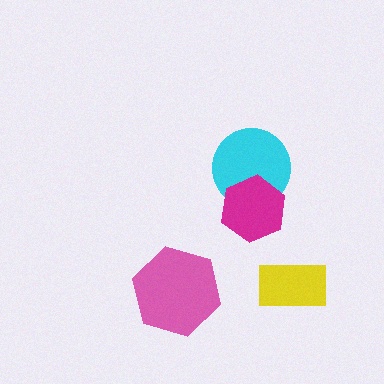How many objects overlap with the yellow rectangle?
0 objects overlap with the yellow rectangle.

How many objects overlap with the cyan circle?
1 object overlaps with the cyan circle.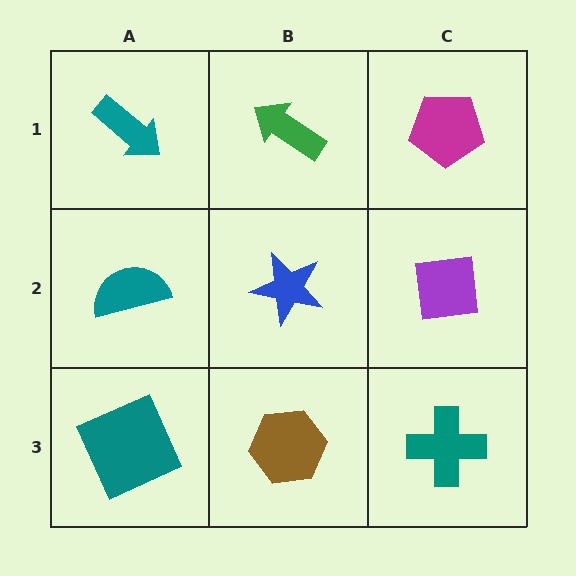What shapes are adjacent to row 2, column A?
A teal arrow (row 1, column A), a teal square (row 3, column A), a blue star (row 2, column B).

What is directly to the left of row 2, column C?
A blue star.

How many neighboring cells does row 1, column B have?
3.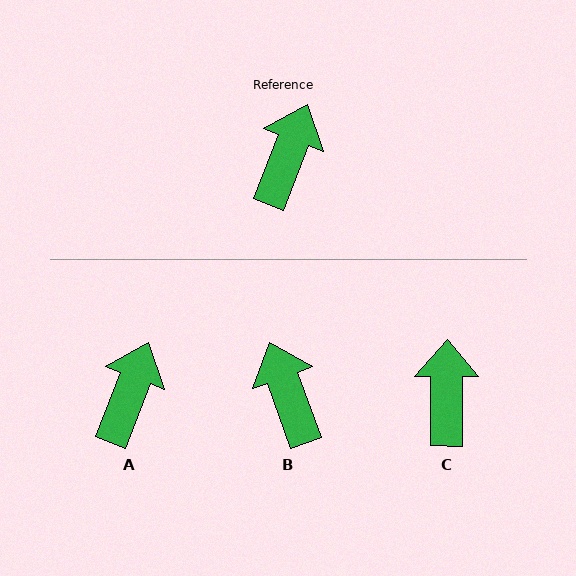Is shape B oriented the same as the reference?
No, it is off by about 41 degrees.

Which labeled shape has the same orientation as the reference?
A.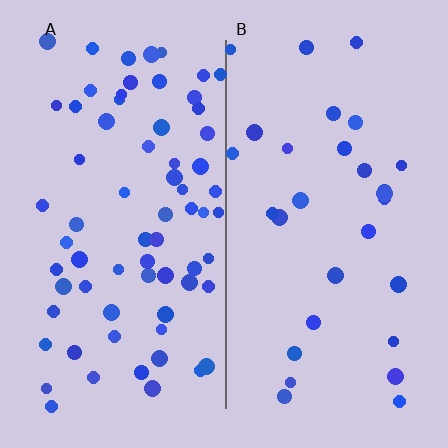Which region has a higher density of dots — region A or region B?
A (the left).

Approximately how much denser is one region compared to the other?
Approximately 2.3× — region A over region B.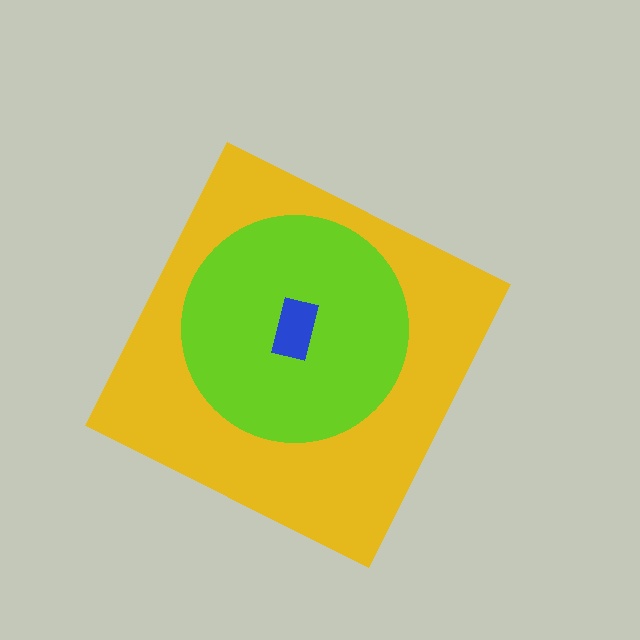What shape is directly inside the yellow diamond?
The lime circle.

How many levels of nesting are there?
3.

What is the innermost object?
The blue rectangle.